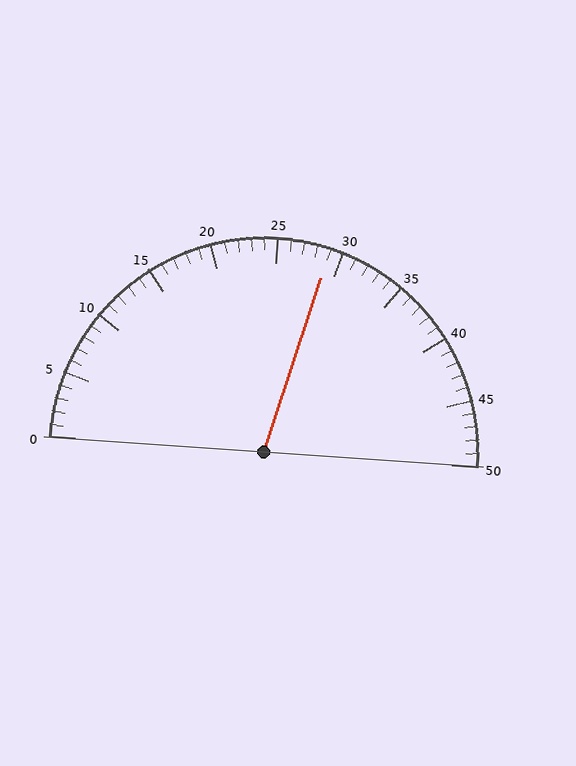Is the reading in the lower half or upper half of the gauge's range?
The reading is in the upper half of the range (0 to 50).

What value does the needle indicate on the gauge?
The needle indicates approximately 29.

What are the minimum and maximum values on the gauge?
The gauge ranges from 0 to 50.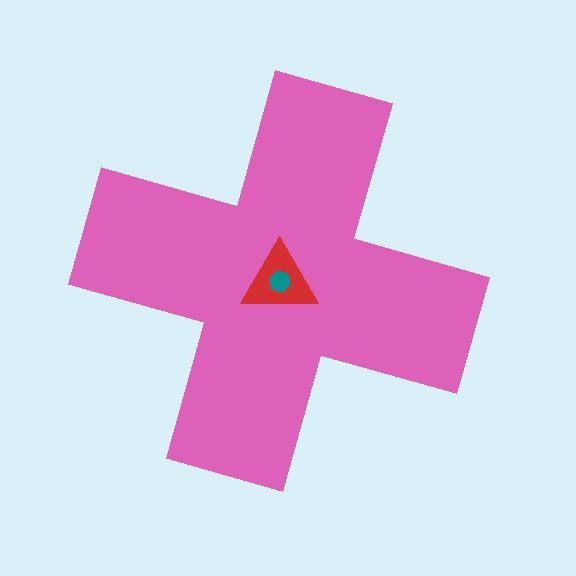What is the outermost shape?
The pink cross.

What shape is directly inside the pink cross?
The red triangle.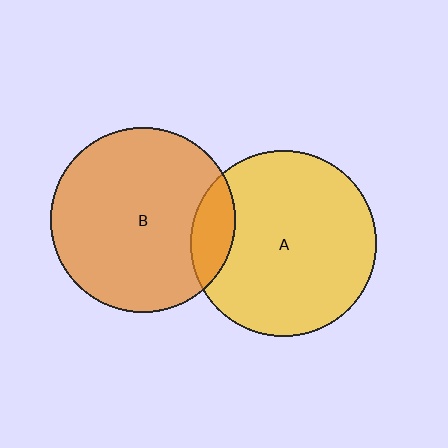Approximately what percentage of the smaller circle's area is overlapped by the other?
Approximately 15%.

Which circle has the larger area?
Circle A (yellow).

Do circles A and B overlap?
Yes.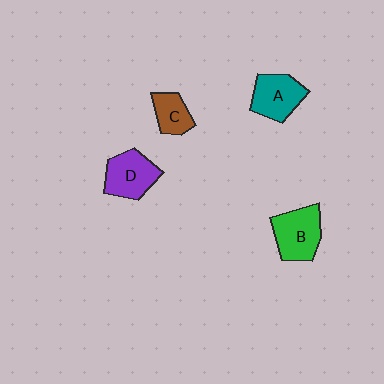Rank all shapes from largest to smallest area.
From largest to smallest: B (green), D (purple), A (teal), C (brown).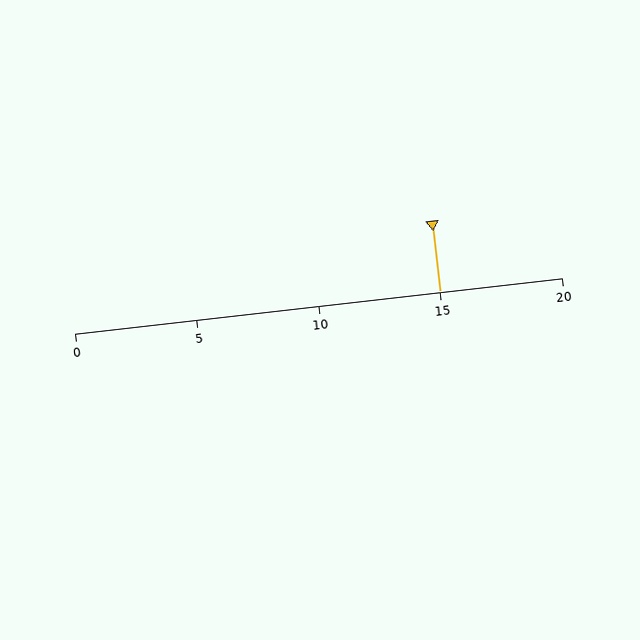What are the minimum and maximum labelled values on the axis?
The axis runs from 0 to 20.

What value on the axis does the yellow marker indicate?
The marker indicates approximately 15.